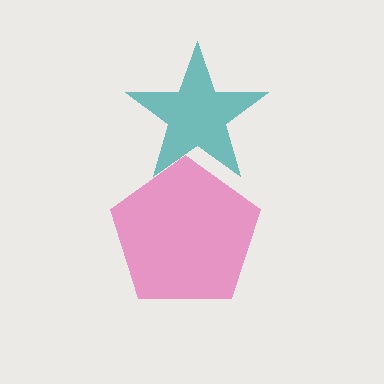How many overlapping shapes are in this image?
There are 2 overlapping shapes in the image.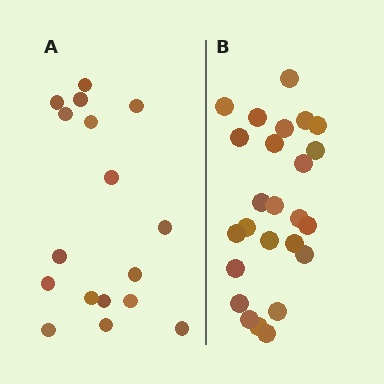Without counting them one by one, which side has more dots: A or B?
Region B (the right region) has more dots.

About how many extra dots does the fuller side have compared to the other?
Region B has roughly 8 or so more dots than region A.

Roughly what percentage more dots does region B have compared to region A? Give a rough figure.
About 45% more.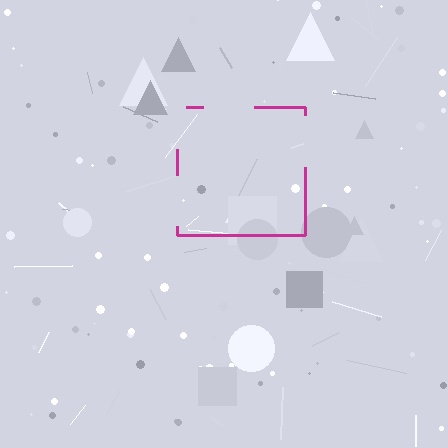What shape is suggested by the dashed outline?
The dashed outline suggests a square.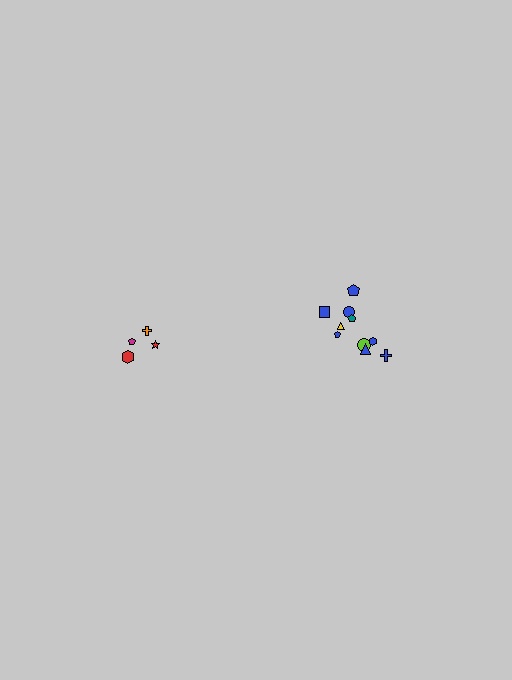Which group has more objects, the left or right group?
The right group.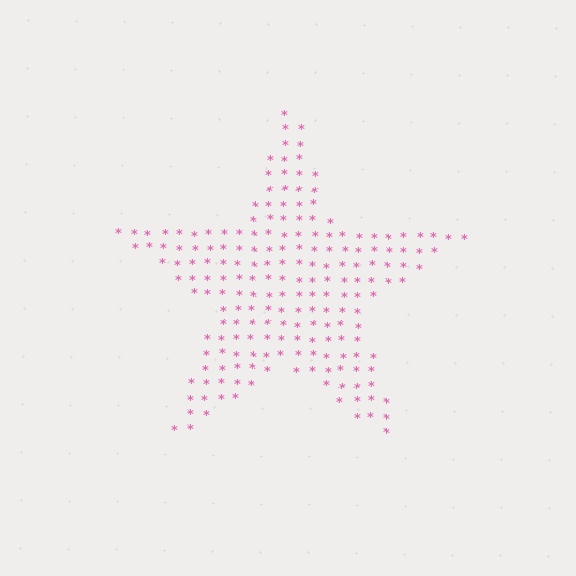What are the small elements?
The small elements are asterisks.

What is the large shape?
The large shape is a star.